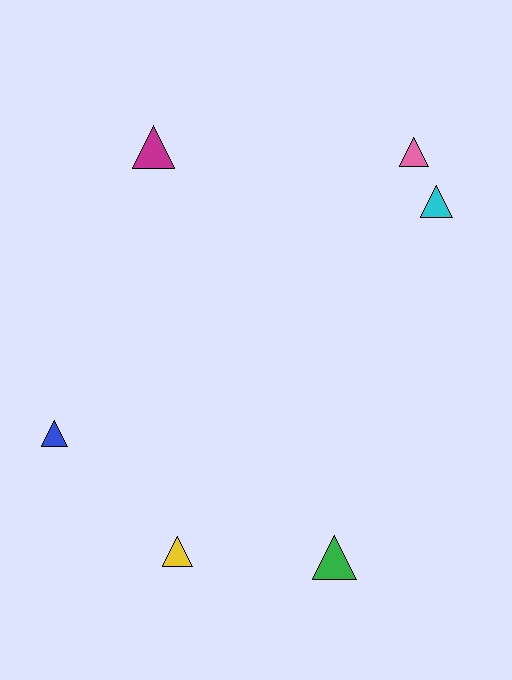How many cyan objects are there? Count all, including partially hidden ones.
There is 1 cyan object.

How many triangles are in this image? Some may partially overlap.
There are 6 triangles.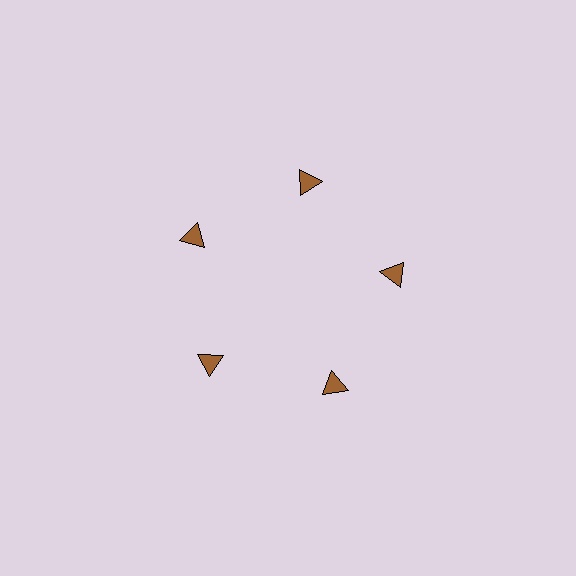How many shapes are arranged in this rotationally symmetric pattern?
There are 5 shapes, arranged in 5 groups of 1.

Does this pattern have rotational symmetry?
Yes, this pattern has 5-fold rotational symmetry. It looks the same after rotating 72 degrees around the center.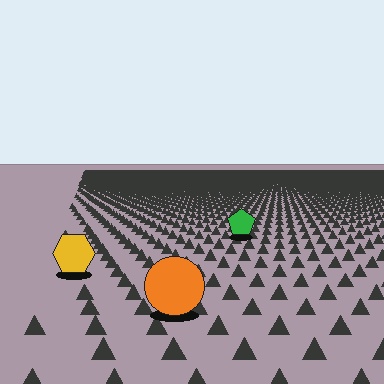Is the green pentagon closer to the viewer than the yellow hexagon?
No. The yellow hexagon is closer — you can tell from the texture gradient: the ground texture is coarser near it.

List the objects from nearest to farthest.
From nearest to farthest: the orange circle, the yellow hexagon, the green pentagon.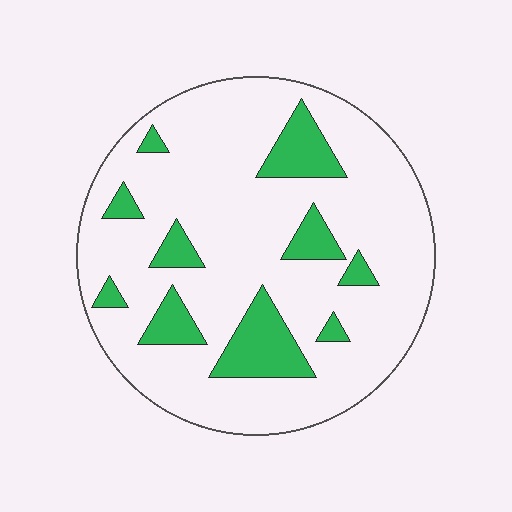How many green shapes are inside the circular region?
10.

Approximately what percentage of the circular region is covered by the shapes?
Approximately 20%.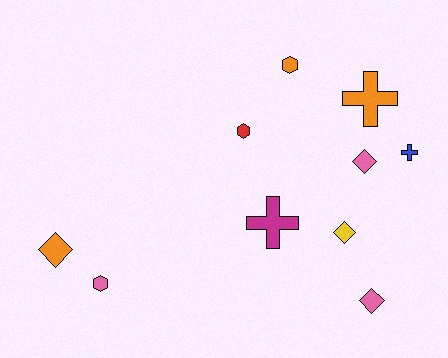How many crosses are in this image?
There are 3 crosses.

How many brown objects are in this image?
There are no brown objects.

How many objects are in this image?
There are 10 objects.